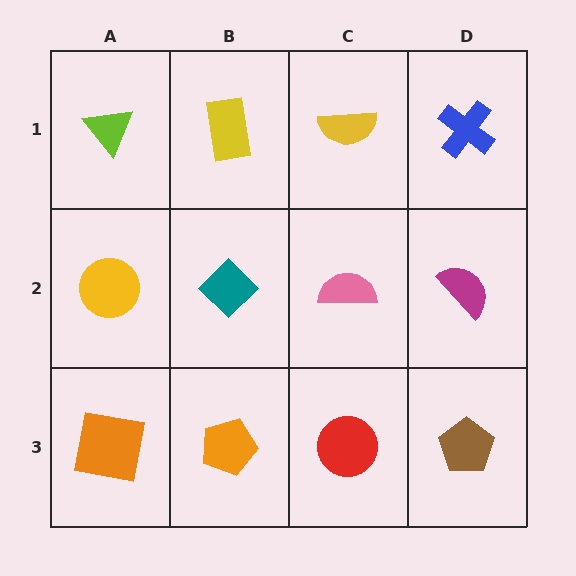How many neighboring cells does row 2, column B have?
4.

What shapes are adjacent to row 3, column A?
A yellow circle (row 2, column A), an orange pentagon (row 3, column B).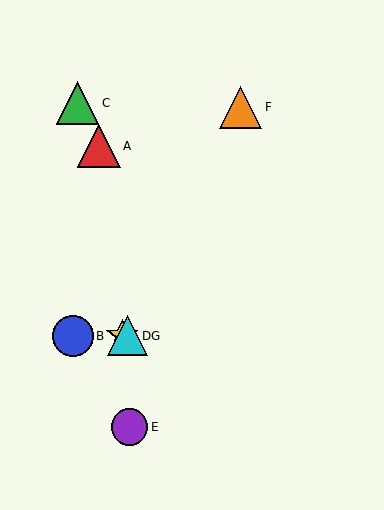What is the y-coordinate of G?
Object G is at y≈336.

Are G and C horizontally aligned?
No, G is at y≈336 and C is at y≈103.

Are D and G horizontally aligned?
Yes, both are at y≈336.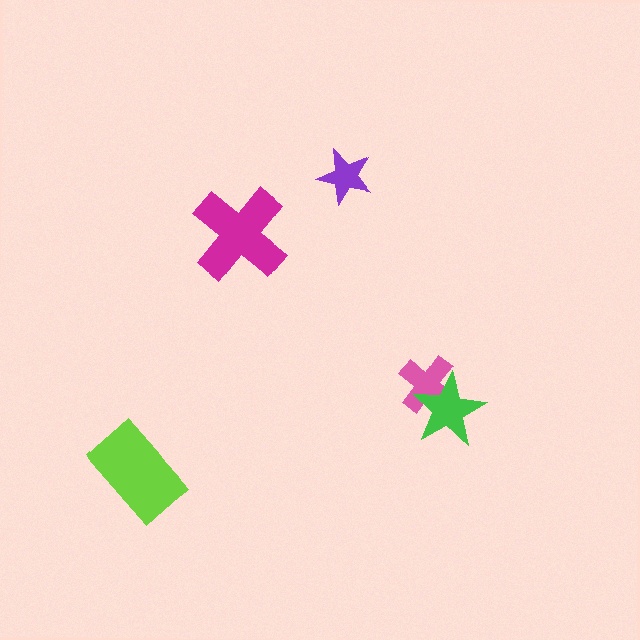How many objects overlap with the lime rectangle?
0 objects overlap with the lime rectangle.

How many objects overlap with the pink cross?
1 object overlaps with the pink cross.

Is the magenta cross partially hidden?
No, no other shape covers it.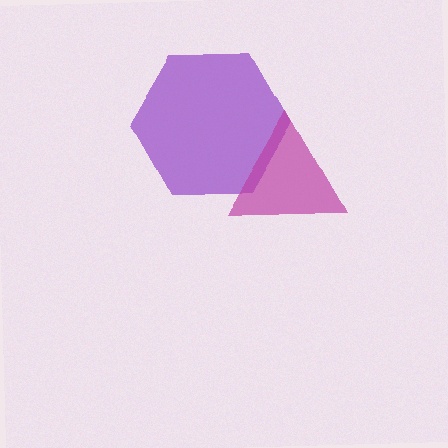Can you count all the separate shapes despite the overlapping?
Yes, there are 2 separate shapes.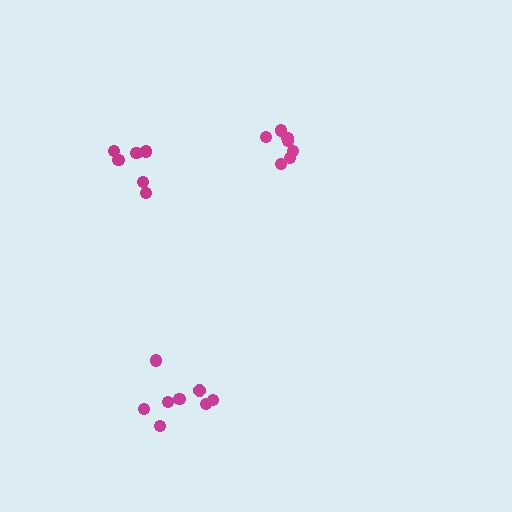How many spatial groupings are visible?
There are 3 spatial groupings.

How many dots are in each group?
Group 1: 6 dots, Group 2: 7 dots, Group 3: 8 dots (21 total).